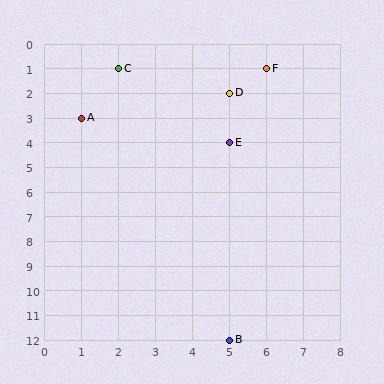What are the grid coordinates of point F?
Point F is at grid coordinates (6, 1).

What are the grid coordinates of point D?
Point D is at grid coordinates (5, 2).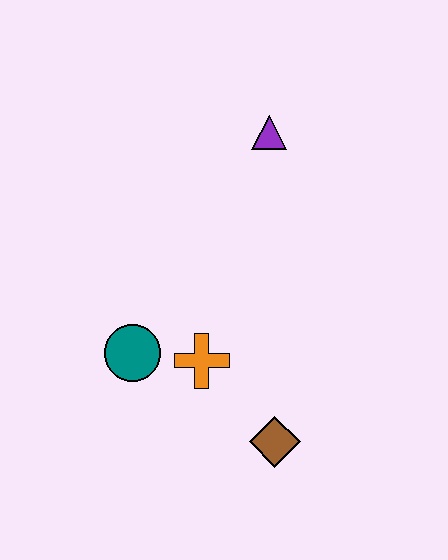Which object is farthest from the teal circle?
The purple triangle is farthest from the teal circle.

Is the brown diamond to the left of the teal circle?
No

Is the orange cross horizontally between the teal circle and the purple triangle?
Yes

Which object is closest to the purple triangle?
The orange cross is closest to the purple triangle.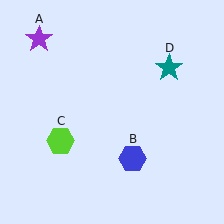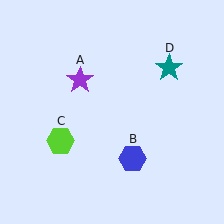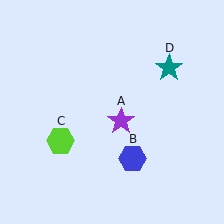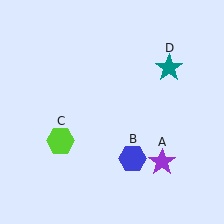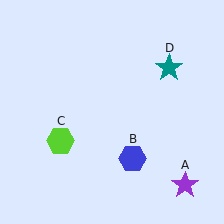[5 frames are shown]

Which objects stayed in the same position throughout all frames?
Blue hexagon (object B) and lime hexagon (object C) and teal star (object D) remained stationary.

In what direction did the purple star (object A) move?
The purple star (object A) moved down and to the right.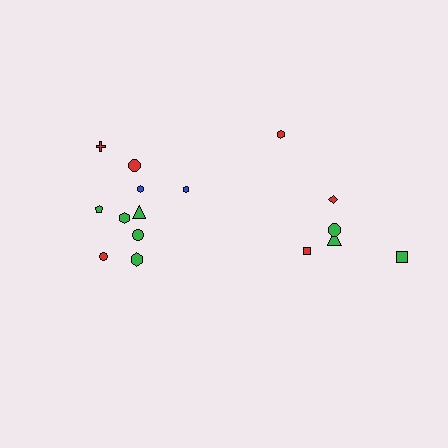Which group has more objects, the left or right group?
The left group.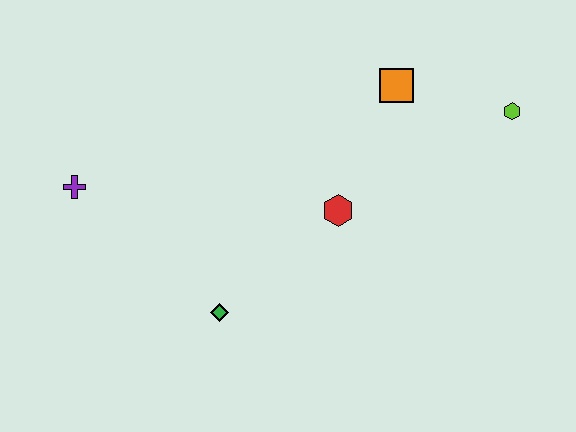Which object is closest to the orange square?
The lime hexagon is closest to the orange square.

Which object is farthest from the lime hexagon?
The purple cross is farthest from the lime hexagon.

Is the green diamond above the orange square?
No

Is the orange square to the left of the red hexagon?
No